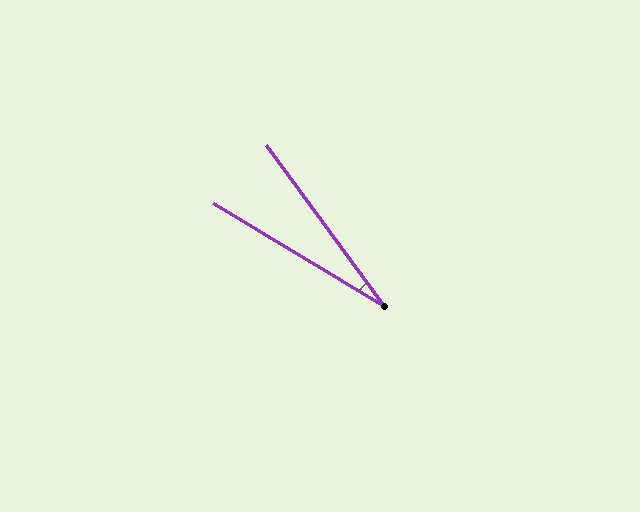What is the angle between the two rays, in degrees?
Approximately 23 degrees.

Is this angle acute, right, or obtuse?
It is acute.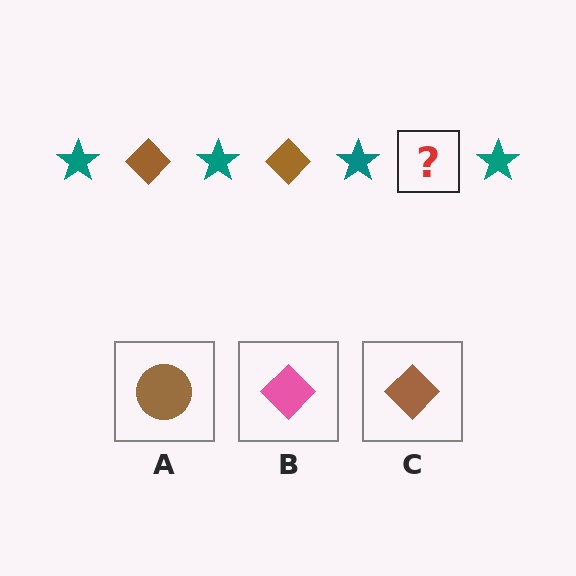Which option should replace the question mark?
Option C.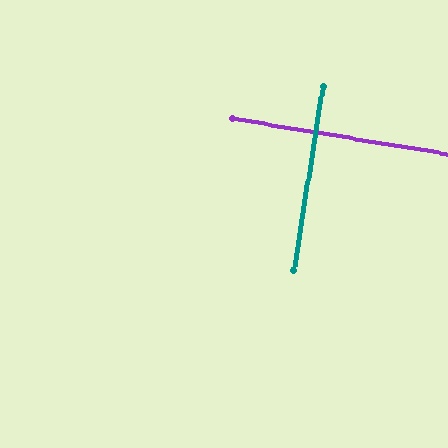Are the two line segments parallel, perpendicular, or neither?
Perpendicular — they meet at approximately 90°.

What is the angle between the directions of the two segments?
Approximately 90 degrees.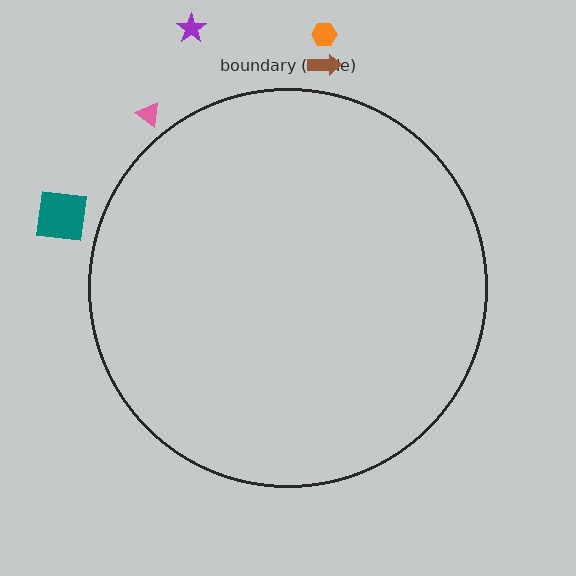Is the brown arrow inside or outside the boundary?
Outside.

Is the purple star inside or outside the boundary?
Outside.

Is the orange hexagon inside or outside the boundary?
Outside.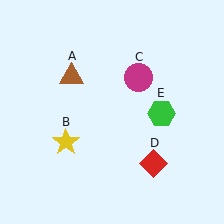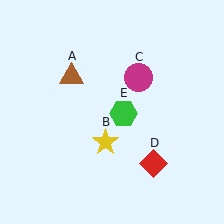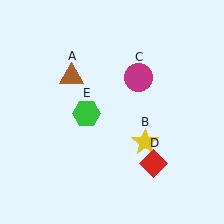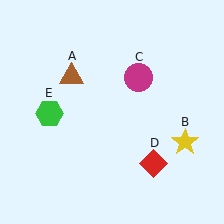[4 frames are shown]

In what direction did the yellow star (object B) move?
The yellow star (object B) moved right.